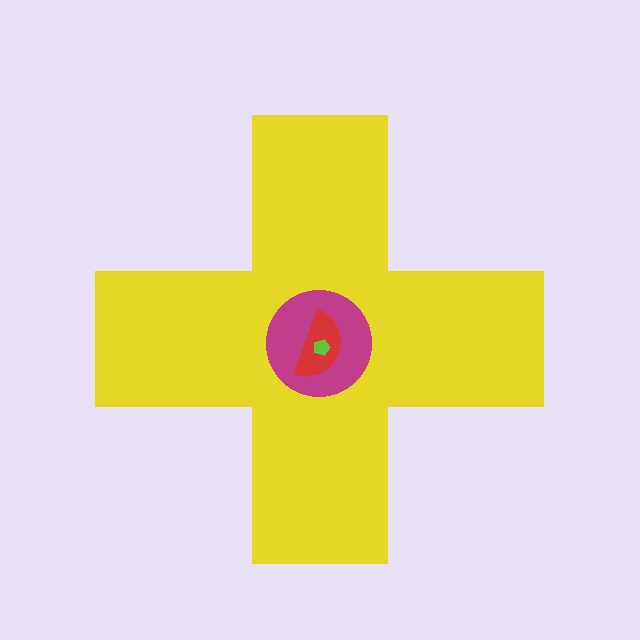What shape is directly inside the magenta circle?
The red semicircle.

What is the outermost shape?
The yellow cross.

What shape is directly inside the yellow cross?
The magenta circle.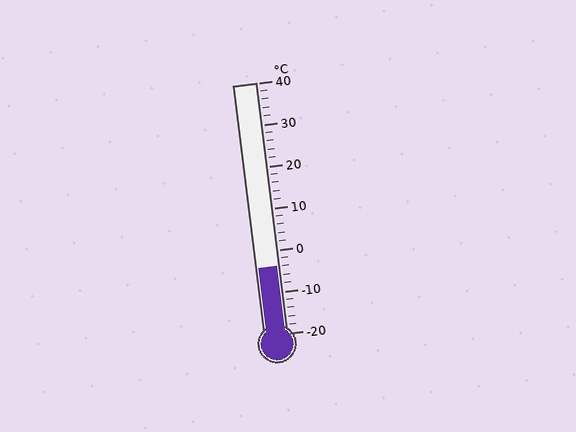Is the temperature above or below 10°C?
The temperature is below 10°C.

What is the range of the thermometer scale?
The thermometer scale ranges from -20°C to 40°C.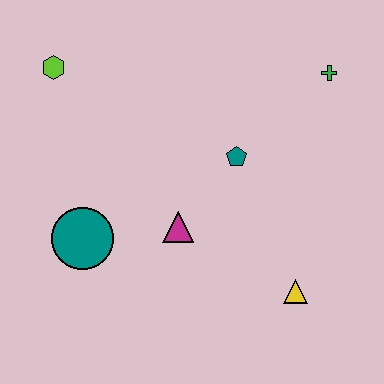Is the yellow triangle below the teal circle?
Yes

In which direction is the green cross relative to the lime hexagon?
The green cross is to the right of the lime hexagon.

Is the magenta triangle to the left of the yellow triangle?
Yes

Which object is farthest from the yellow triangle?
The lime hexagon is farthest from the yellow triangle.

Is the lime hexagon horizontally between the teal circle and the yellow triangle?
No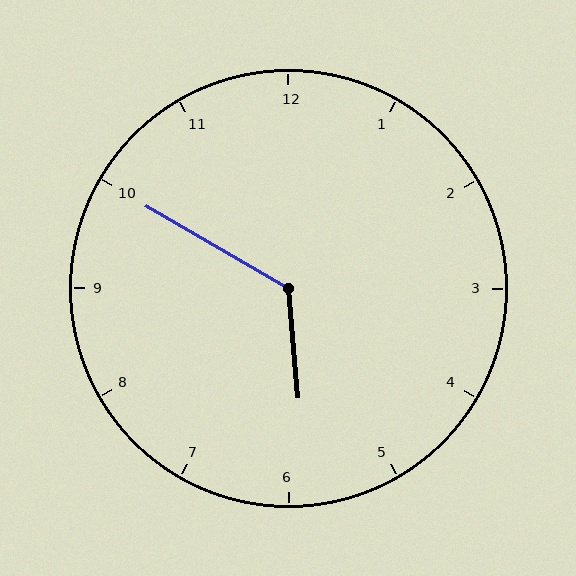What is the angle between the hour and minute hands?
Approximately 125 degrees.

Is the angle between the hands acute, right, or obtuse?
It is obtuse.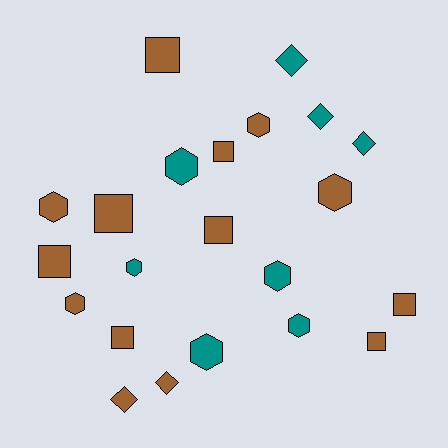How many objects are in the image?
There are 22 objects.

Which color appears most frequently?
Brown, with 14 objects.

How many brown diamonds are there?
There are 2 brown diamonds.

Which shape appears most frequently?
Hexagon, with 9 objects.